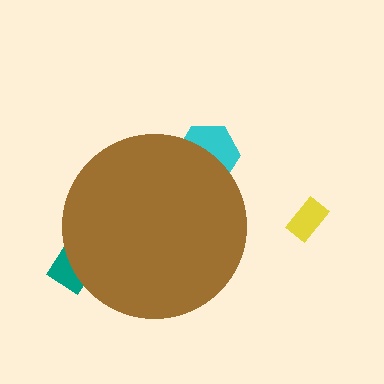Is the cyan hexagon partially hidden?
Yes, the cyan hexagon is partially hidden behind the brown circle.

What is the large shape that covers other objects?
A brown circle.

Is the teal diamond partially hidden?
Yes, the teal diamond is partially hidden behind the brown circle.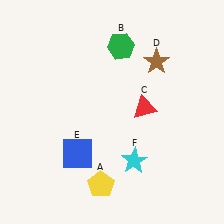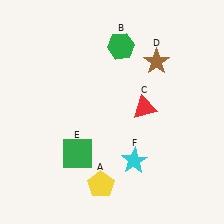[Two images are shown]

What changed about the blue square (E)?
In Image 1, E is blue. In Image 2, it changed to green.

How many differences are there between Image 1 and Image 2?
There is 1 difference between the two images.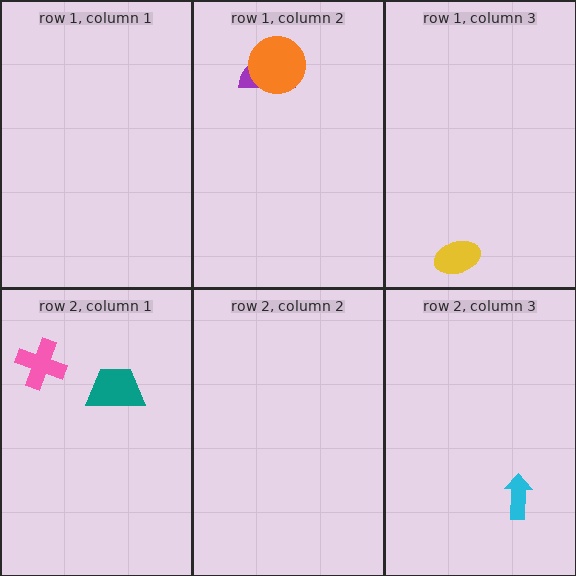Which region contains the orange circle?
The row 1, column 2 region.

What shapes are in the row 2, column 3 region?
The cyan arrow.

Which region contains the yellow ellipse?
The row 1, column 3 region.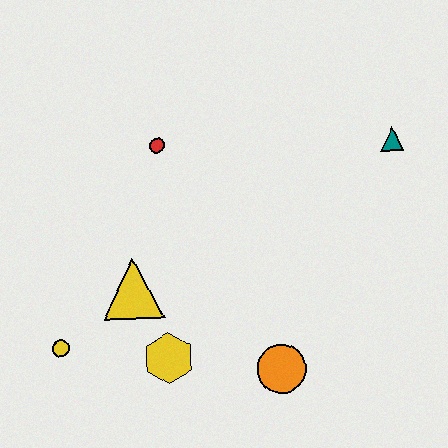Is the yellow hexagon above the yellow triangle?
No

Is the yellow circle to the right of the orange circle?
No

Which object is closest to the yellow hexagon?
The yellow triangle is closest to the yellow hexagon.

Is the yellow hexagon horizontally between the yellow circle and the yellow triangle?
No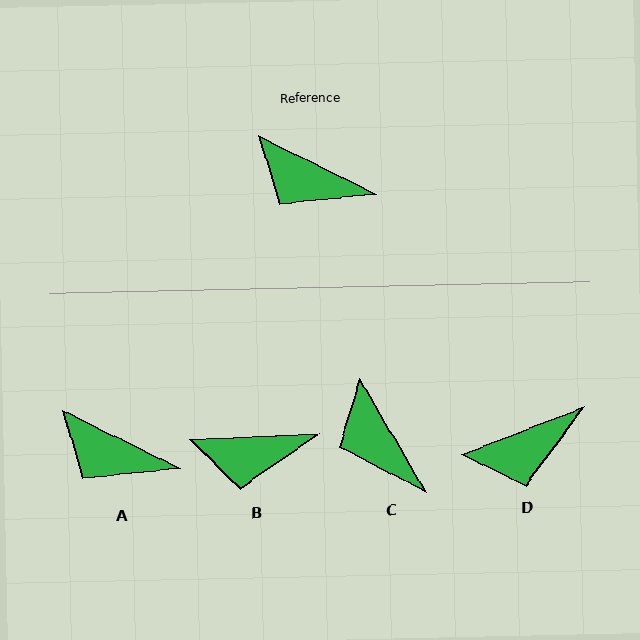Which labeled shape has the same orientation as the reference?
A.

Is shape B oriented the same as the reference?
No, it is off by about 29 degrees.